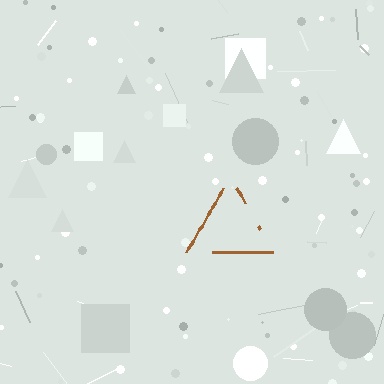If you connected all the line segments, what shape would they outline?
They would outline a triangle.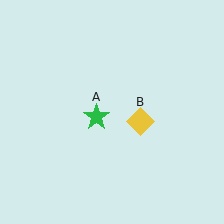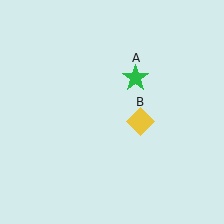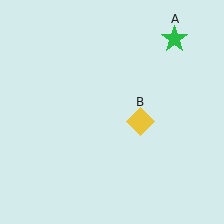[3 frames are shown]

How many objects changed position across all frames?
1 object changed position: green star (object A).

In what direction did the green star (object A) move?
The green star (object A) moved up and to the right.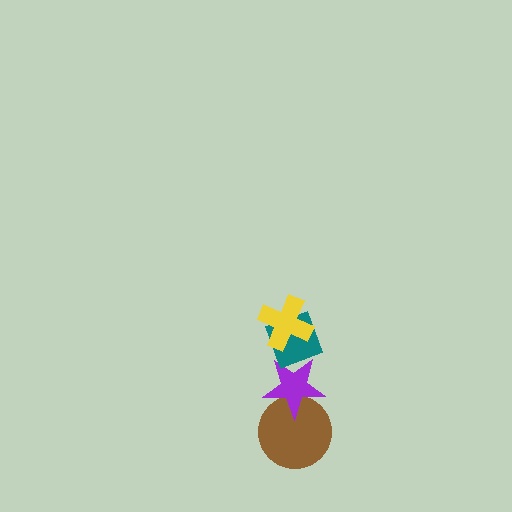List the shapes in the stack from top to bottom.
From top to bottom: the yellow cross, the teal diamond, the purple star, the brown circle.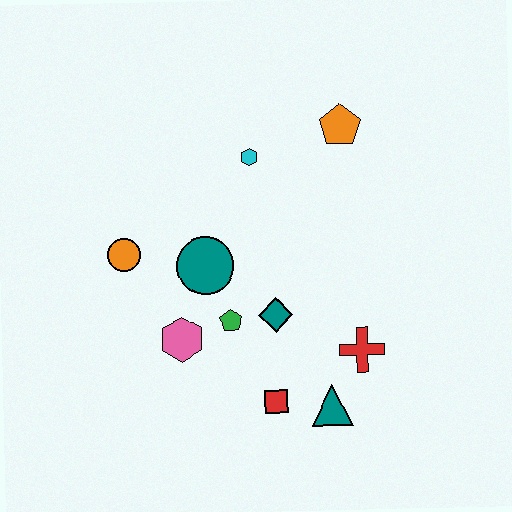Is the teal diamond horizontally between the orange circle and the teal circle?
No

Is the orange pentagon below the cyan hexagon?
No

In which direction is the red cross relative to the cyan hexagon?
The red cross is below the cyan hexagon.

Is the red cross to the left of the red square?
No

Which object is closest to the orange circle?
The teal circle is closest to the orange circle.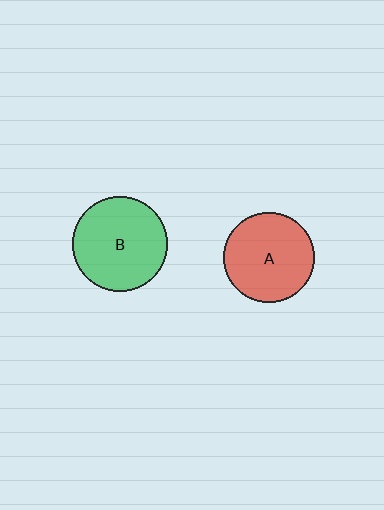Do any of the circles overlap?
No, none of the circles overlap.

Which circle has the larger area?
Circle B (green).